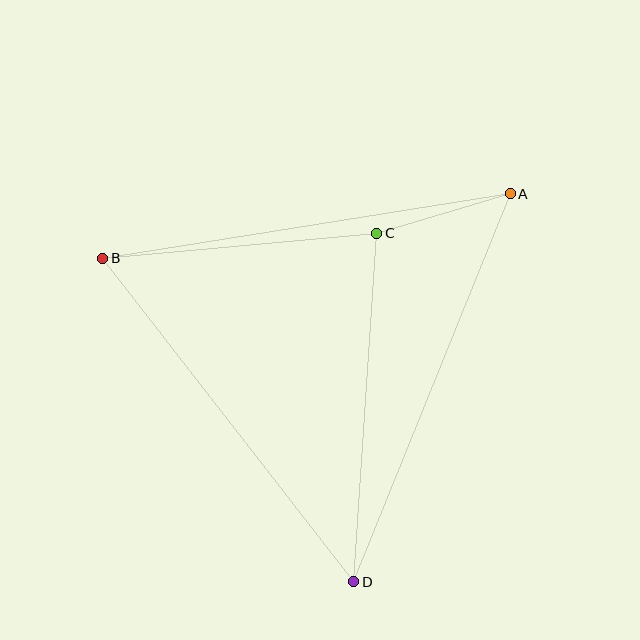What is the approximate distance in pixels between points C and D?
The distance between C and D is approximately 349 pixels.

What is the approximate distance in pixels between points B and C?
The distance between B and C is approximately 276 pixels.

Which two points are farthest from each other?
Points A and D are farthest from each other.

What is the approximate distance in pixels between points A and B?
The distance between A and B is approximately 413 pixels.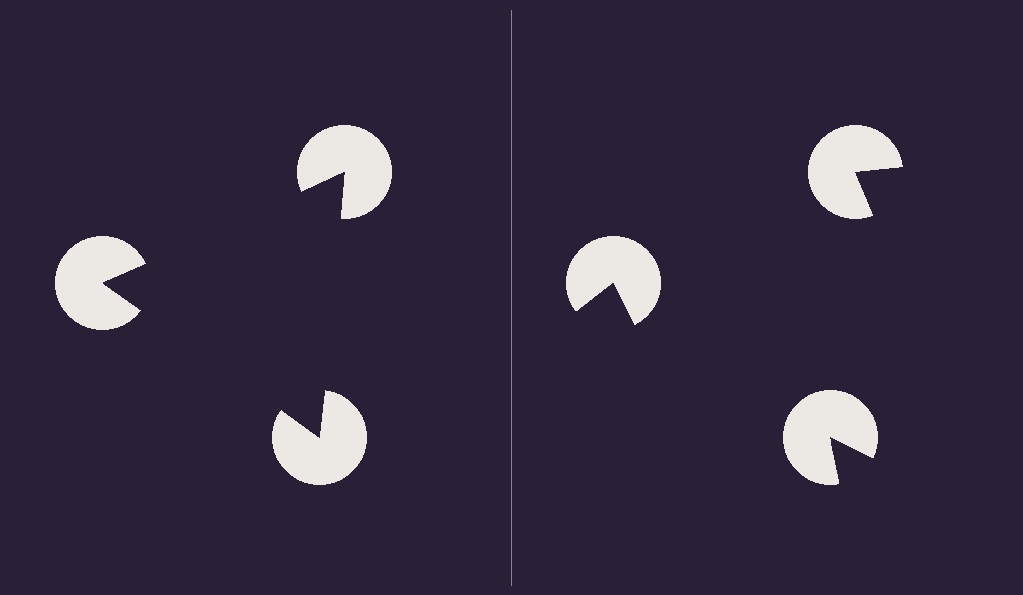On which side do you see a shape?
An illusory triangle appears on the left side. On the right side the wedge cuts are rotated, so no coherent shape forms.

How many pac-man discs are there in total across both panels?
6 — 3 on each side.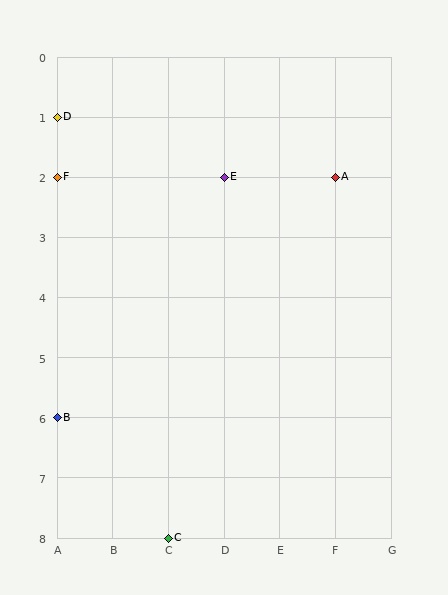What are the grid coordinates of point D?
Point D is at grid coordinates (A, 1).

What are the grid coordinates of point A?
Point A is at grid coordinates (F, 2).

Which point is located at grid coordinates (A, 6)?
Point B is at (A, 6).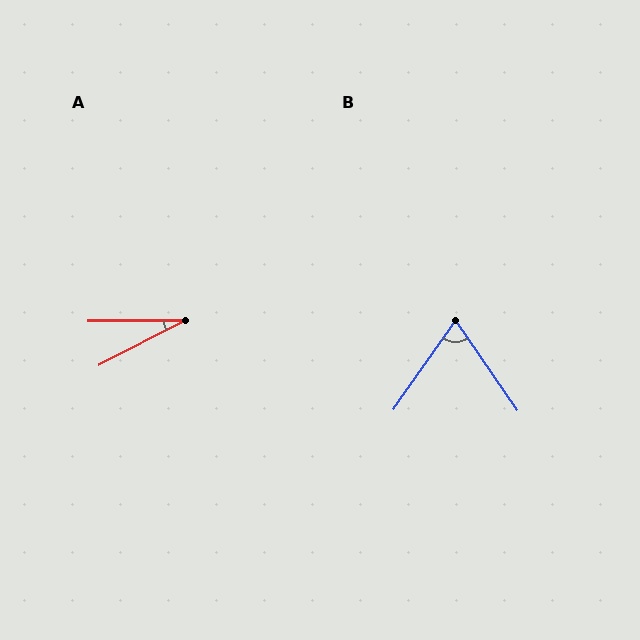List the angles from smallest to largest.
A (27°), B (69°).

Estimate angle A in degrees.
Approximately 27 degrees.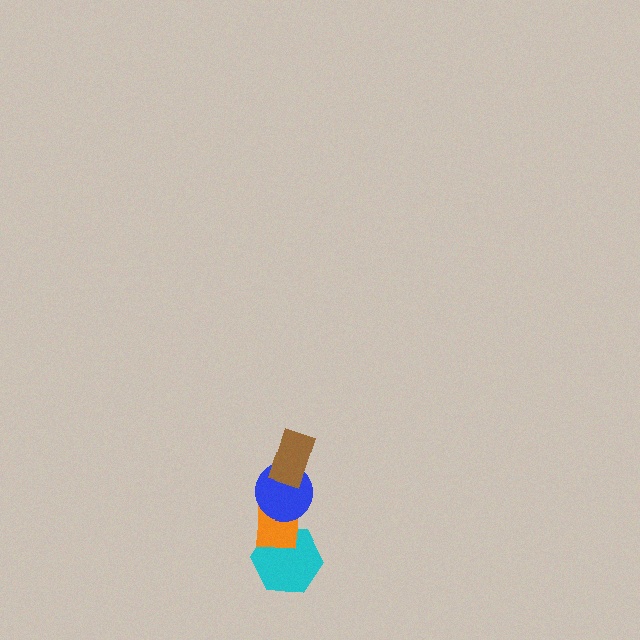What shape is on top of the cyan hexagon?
The orange rectangle is on top of the cyan hexagon.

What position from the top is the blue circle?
The blue circle is 2nd from the top.